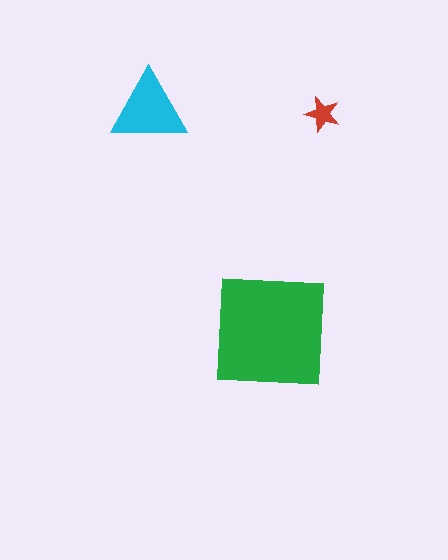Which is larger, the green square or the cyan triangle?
The green square.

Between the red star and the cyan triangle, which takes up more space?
The cyan triangle.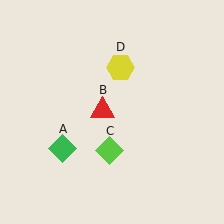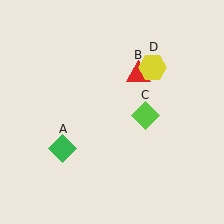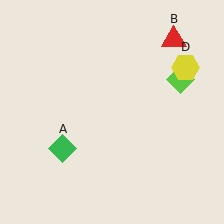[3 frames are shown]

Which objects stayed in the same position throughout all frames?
Green diamond (object A) remained stationary.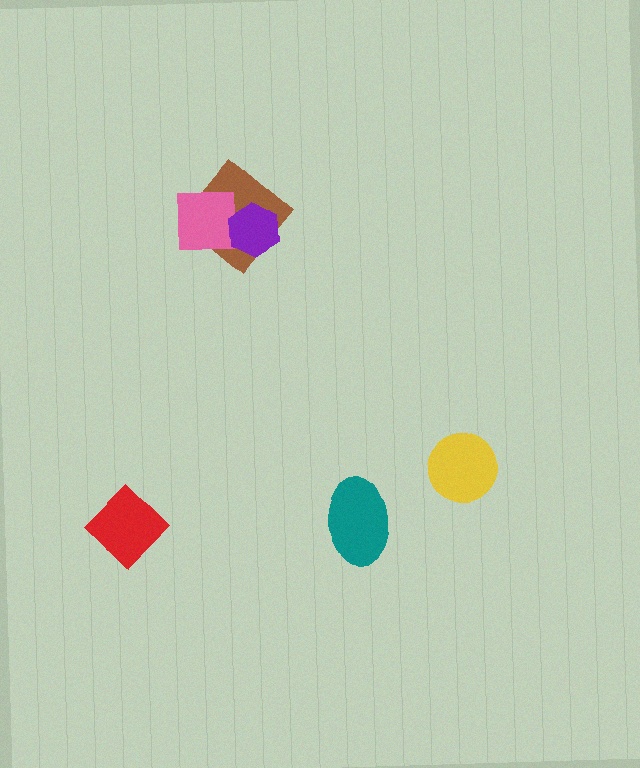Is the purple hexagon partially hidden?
No, no other shape covers it.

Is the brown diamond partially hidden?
Yes, it is partially covered by another shape.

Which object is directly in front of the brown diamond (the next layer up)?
The pink square is directly in front of the brown diamond.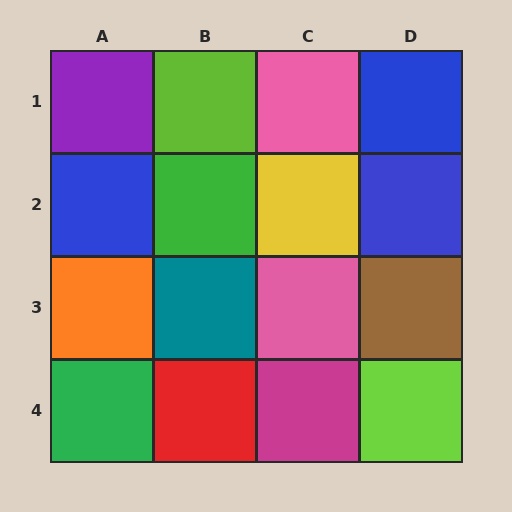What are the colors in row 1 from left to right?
Purple, lime, pink, blue.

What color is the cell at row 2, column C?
Yellow.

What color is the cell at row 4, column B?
Red.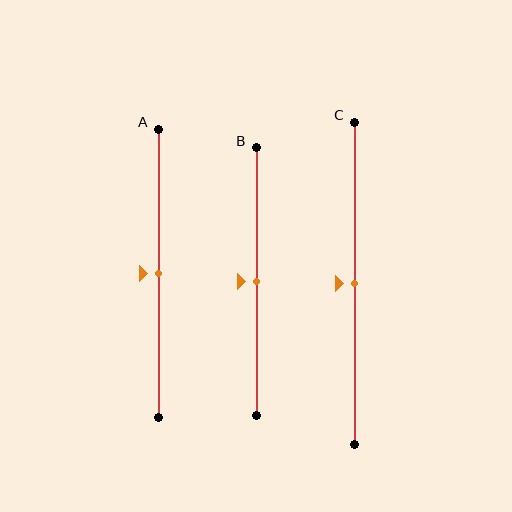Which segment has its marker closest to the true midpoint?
Segment A has its marker closest to the true midpoint.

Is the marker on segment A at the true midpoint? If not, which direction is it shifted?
Yes, the marker on segment A is at the true midpoint.